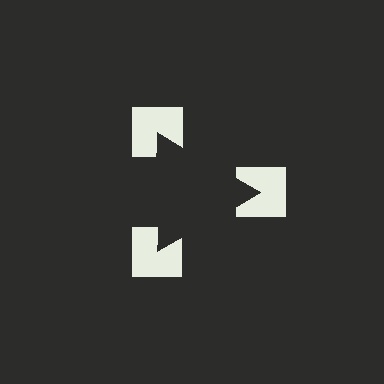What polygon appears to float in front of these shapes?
An illusory triangle — its edges are inferred from the aligned wedge cuts in the notched squares, not physically drawn.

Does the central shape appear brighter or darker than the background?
It typically appears slightly darker than the background, even though no actual brightness change is drawn.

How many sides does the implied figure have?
3 sides.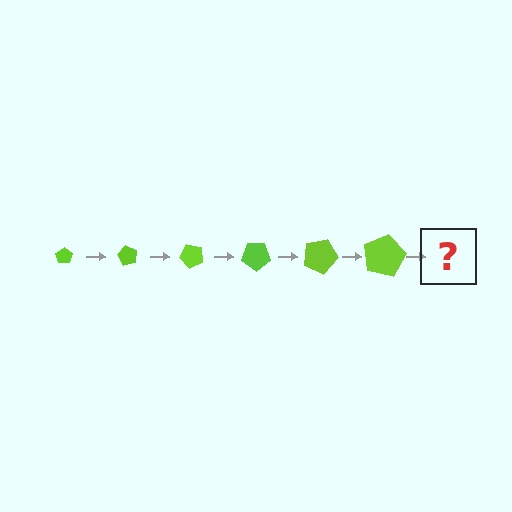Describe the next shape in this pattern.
It should be a pentagon, larger than the previous one and rotated 360 degrees from the start.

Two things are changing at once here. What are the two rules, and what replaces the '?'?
The two rules are that the pentagon grows larger each step and it rotates 60 degrees each step. The '?' should be a pentagon, larger than the previous one and rotated 360 degrees from the start.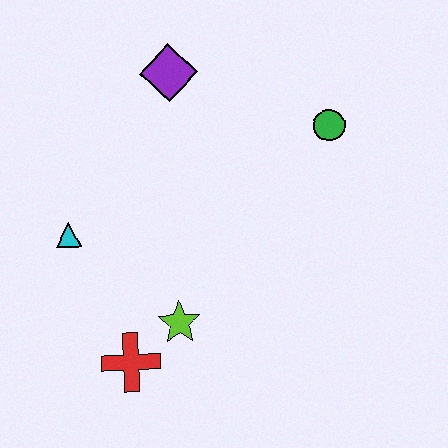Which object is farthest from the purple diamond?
The red cross is farthest from the purple diamond.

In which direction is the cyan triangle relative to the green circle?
The cyan triangle is to the left of the green circle.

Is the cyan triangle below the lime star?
No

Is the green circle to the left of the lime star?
No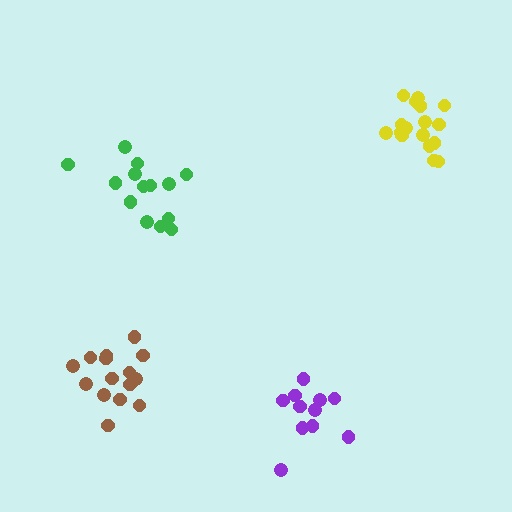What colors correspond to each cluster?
The clusters are colored: green, brown, yellow, purple.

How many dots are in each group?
Group 1: 14 dots, Group 2: 15 dots, Group 3: 17 dots, Group 4: 11 dots (57 total).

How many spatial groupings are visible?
There are 4 spatial groupings.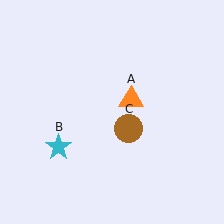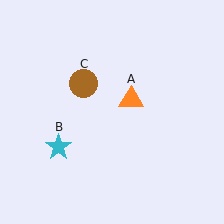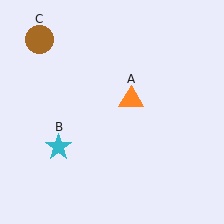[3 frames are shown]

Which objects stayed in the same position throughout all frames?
Orange triangle (object A) and cyan star (object B) remained stationary.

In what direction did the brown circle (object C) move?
The brown circle (object C) moved up and to the left.